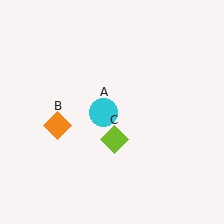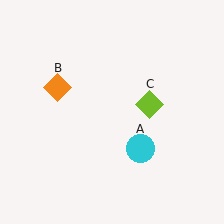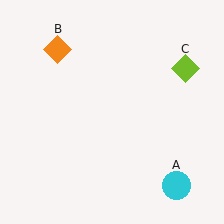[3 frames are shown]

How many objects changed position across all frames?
3 objects changed position: cyan circle (object A), orange diamond (object B), lime diamond (object C).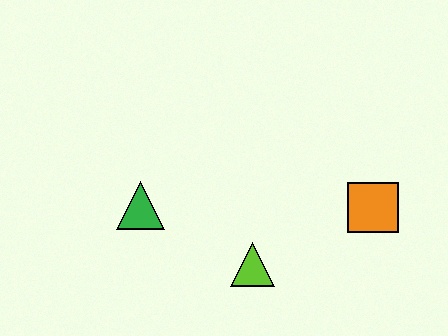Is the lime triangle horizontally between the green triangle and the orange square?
Yes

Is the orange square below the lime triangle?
No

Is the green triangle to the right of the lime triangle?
No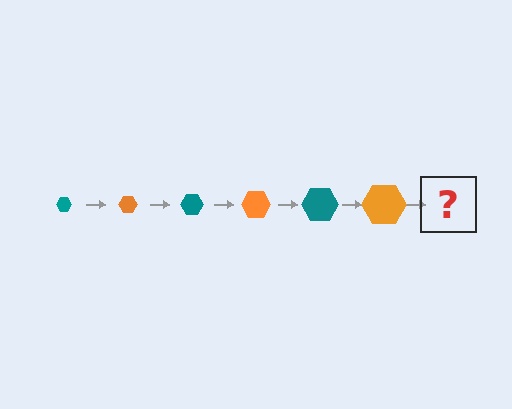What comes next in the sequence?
The next element should be a teal hexagon, larger than the previous one.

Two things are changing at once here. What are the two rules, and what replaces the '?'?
The two rules are that the hexagon grows larger each step and the color cycles through teal and orange. The '?' should be a teal hexagon, larger than the previous one.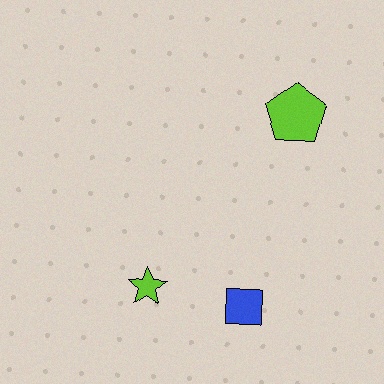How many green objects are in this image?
There are no green objects.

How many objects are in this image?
There are 3 objects.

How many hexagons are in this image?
There are no hexagons.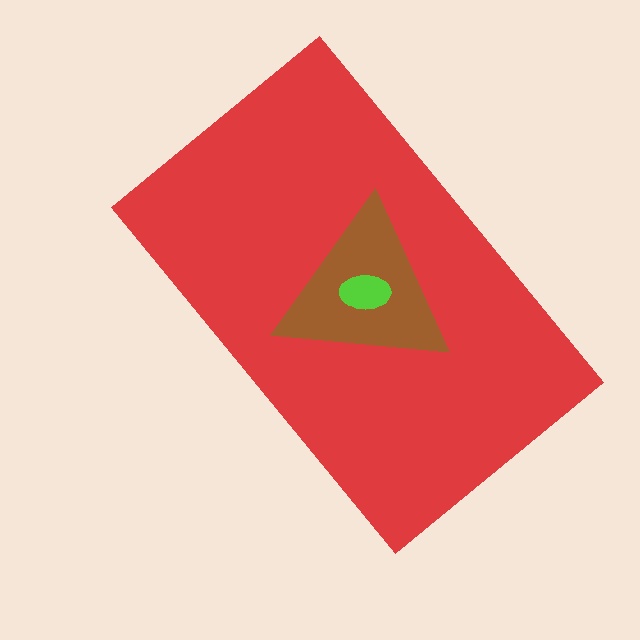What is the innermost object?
The lime ellipse.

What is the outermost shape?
The red rectangle.